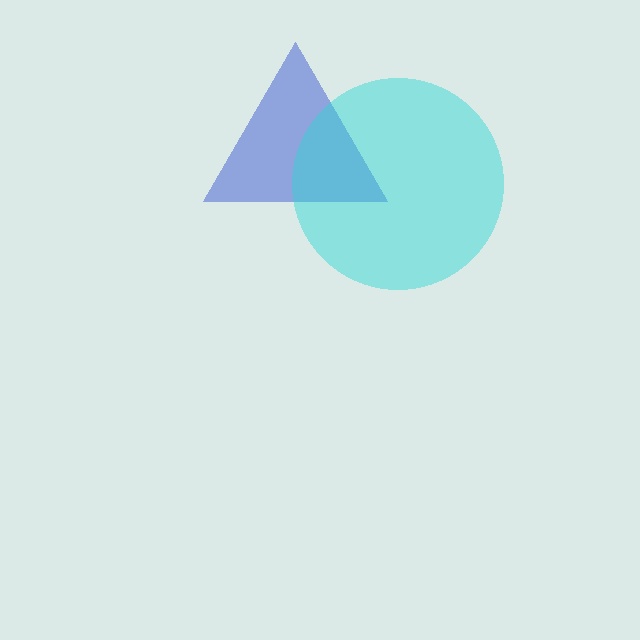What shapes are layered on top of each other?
The layered shapes are: a blue triangle, a cyan circle.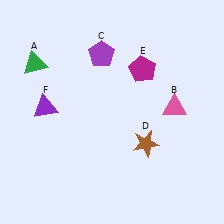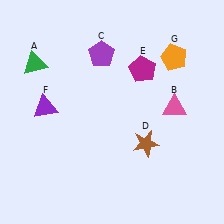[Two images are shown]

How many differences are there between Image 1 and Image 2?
There is 1 difference between the two images.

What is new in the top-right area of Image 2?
An orange pentagon (G) was added in the top-right area of Image 2.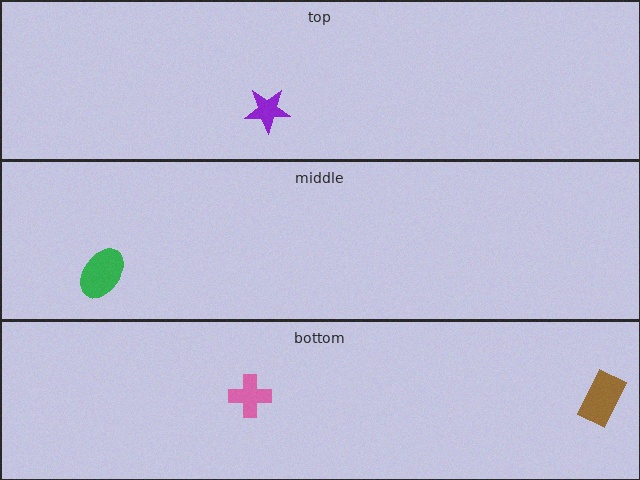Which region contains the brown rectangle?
The bottom region.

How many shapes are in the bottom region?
2.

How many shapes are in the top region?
1.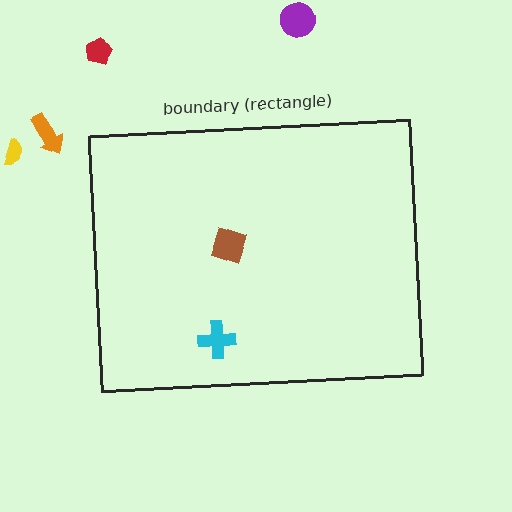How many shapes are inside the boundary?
2 inside, 4 outside.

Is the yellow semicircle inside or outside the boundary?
Outside.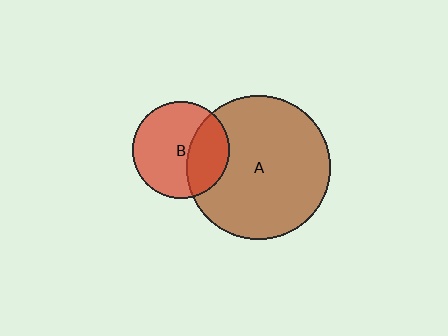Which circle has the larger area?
Circle A (brown).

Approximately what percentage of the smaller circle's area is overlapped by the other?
Approximately 35%.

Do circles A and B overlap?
Yes.